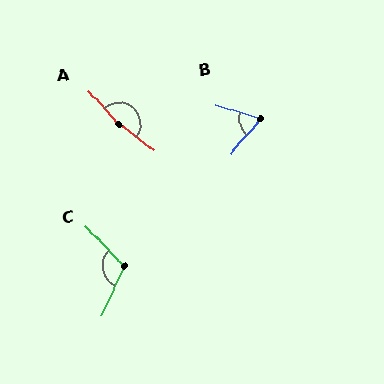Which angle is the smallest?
B, at approximately 67 degrees.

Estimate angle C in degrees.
Approximately 111 degrees.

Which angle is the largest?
A, at approximately 169 degrees.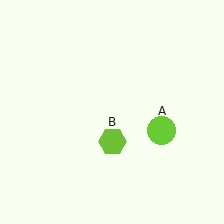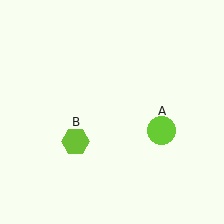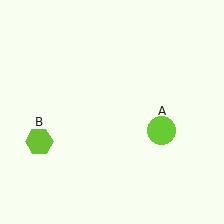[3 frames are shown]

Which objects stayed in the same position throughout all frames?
Lime circle (object A) remained stationary.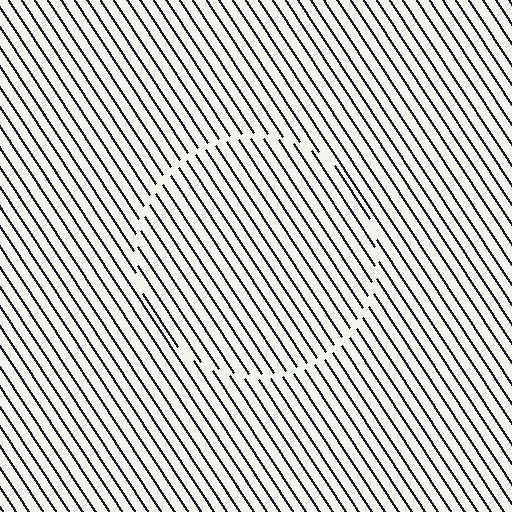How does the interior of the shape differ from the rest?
The interior of the shape contains the same grating, shifted by half a period — the contour is defined by the phase discontinuity where line-ends from the inner and outer gratings abut.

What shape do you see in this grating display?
An illusory circle. The interior of the shape contains the same grating, shifted by half a period — the contour is defined by the phase discontinuity where line-ends from the inner and outer gratings abut.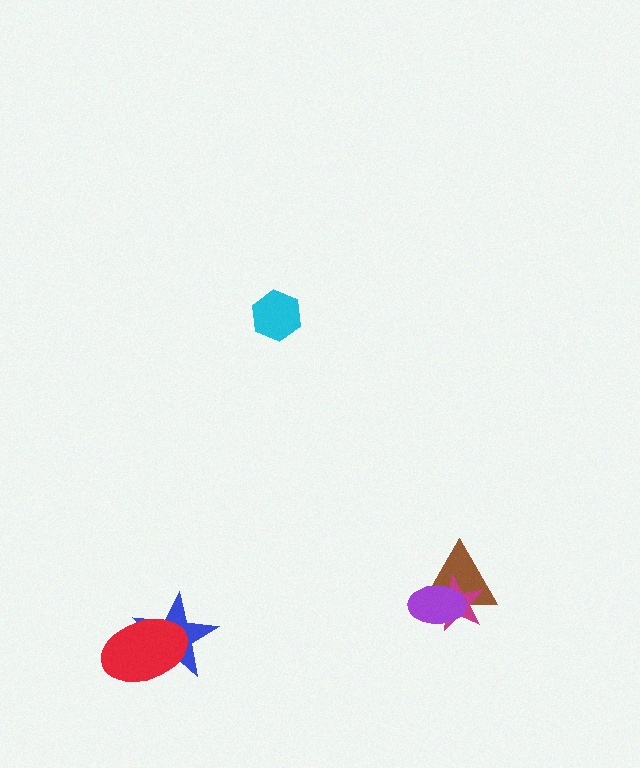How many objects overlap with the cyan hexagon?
0 objects overlap with the cyan hexagon.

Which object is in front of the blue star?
The red ellipse is in front of the blue star.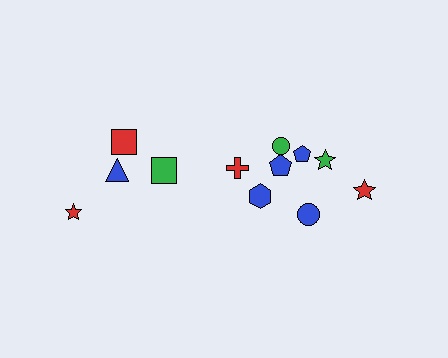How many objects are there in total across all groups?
There are 12 objects.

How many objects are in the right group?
There are 8 objects.